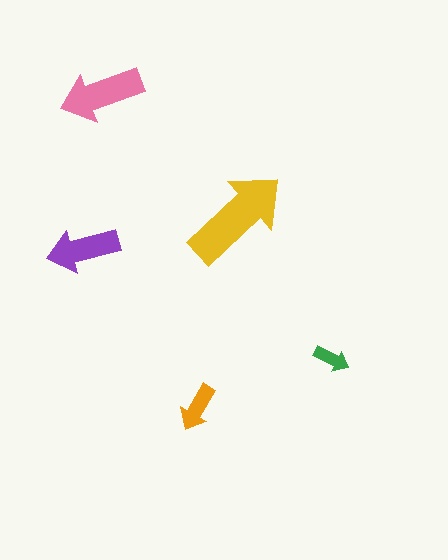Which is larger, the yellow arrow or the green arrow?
The yellow one.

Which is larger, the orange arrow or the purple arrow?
The purple one.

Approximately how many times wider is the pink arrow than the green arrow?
About 2.5 times wider.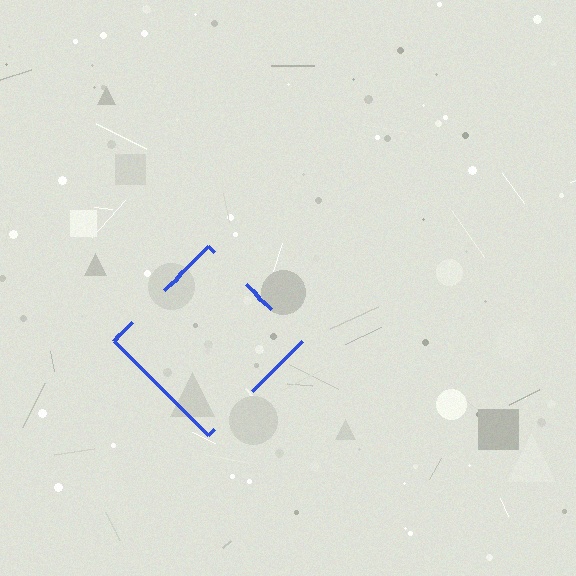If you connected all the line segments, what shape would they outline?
They would outline a diamond.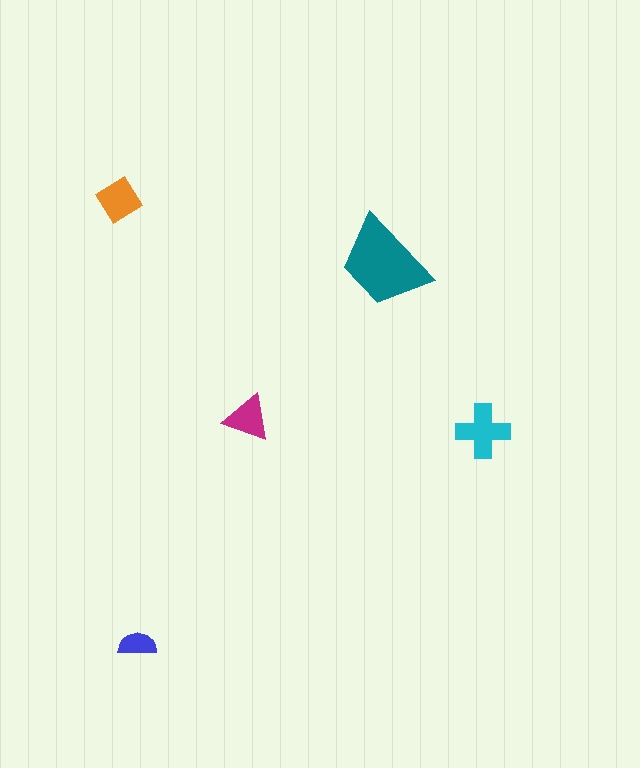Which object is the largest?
The teal trapezoid.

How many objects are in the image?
There are 5 objects in the image.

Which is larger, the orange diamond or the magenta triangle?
The orange diamond.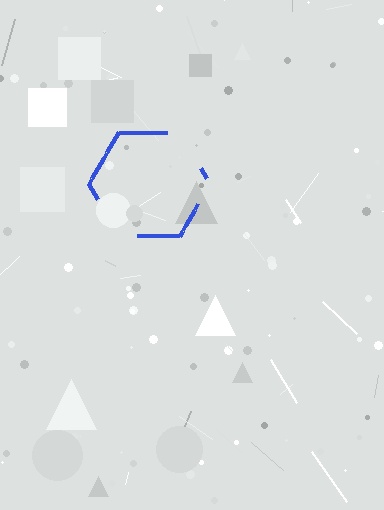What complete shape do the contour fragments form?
The contour fragments form a hexagon.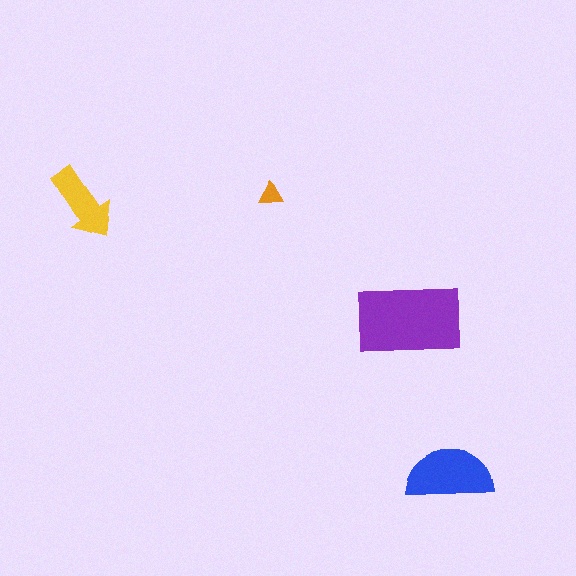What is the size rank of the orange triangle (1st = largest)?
4th.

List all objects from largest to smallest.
The purple rectangle, the blue semicircle, the yellow arrow, the orange triangle.